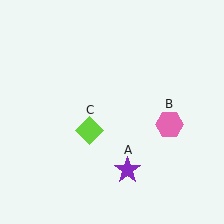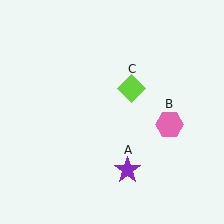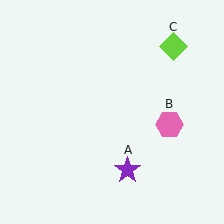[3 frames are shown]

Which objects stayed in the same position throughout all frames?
Purple star (object A) and pink hexagon (object B) remained stationary.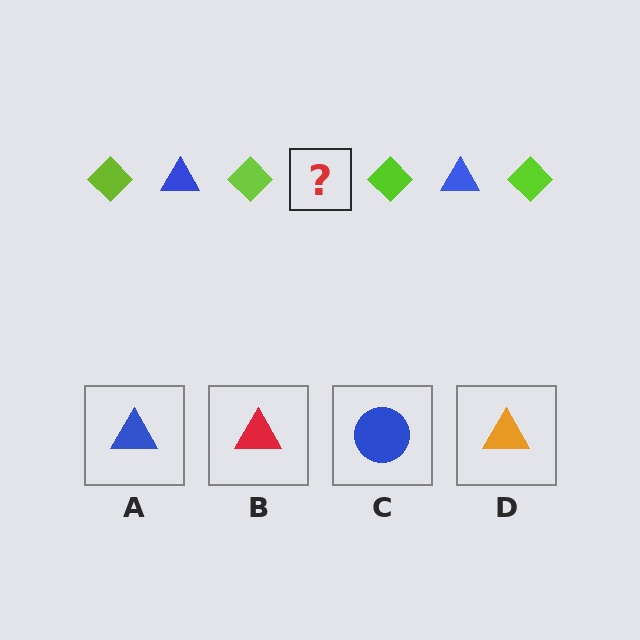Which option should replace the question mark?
Option A.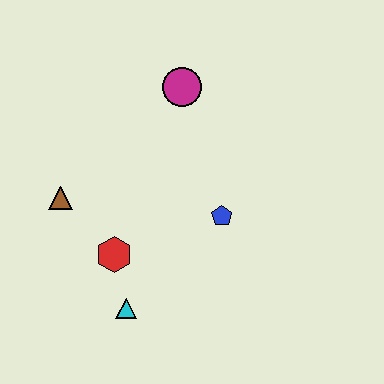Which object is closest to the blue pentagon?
The red hexagon is closest to the blue pentagon.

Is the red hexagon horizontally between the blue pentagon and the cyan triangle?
No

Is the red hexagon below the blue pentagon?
Yes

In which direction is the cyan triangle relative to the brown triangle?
The cyan triangle is below the brown triangle.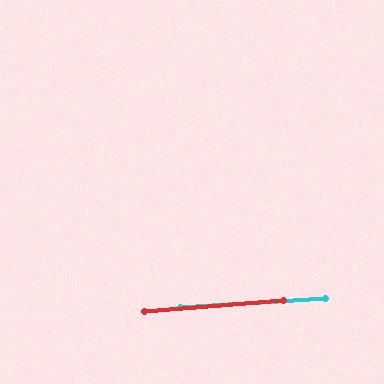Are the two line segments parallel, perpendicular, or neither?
Parallel — their directions differ by only 0.9°.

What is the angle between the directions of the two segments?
Approximately 1 degree.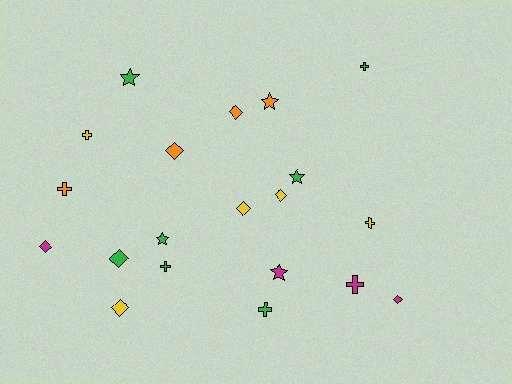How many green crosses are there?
There are 3 green crosses.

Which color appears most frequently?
Green, with 7 objects.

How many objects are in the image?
There are 20 objects.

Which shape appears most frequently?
Diamond, with 8 objects.